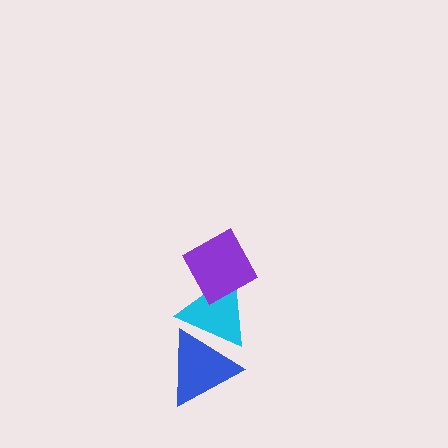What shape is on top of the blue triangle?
The cyan triangle is on top of the blue triangle.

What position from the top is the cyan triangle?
The cyan triangle is 2nd from the top.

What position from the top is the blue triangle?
The blue triangle is 3rd from the top.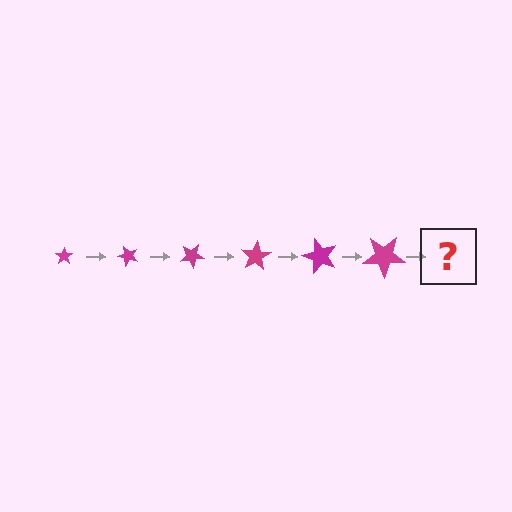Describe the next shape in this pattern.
It should be a star, larger than the previous one and rotated 300 degrees from the start.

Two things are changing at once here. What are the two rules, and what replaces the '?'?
The two rules are that the star grows larger each step and it rotates 50 degrees each step. The '?' should be a star, larger than the previous one and rotated 300 degrees from the start.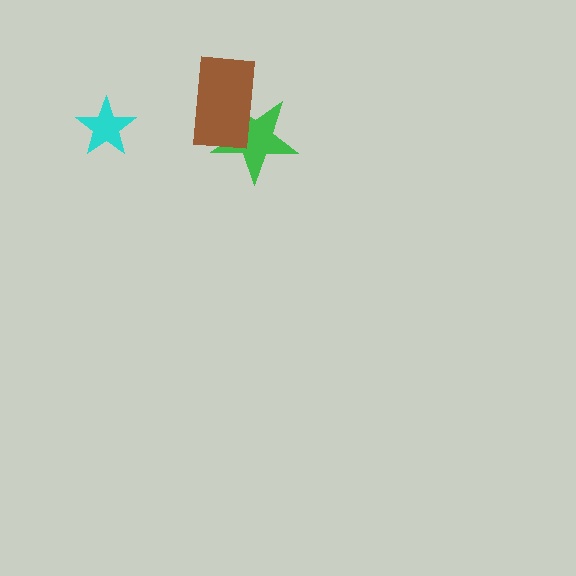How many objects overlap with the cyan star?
0 objects overlap with the cyan star.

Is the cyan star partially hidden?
No, no other shape covers it.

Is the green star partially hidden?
Yes, it is partially covered by another shape.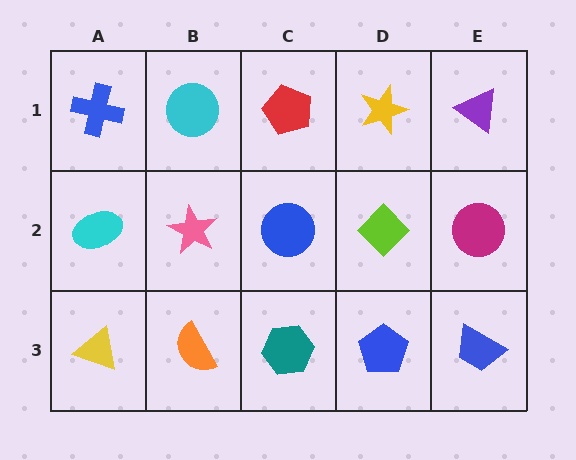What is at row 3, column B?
An orange semicircle.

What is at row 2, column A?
A cyan ellipse.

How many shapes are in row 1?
5 shapes.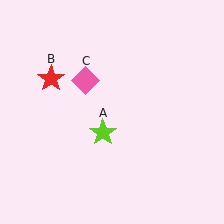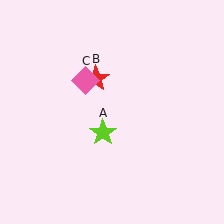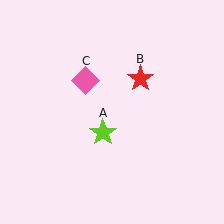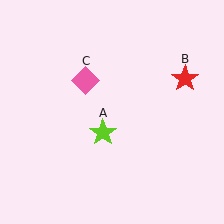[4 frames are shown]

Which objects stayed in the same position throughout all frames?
Lime star (object A) and pink diamond (object C) remained stationary.